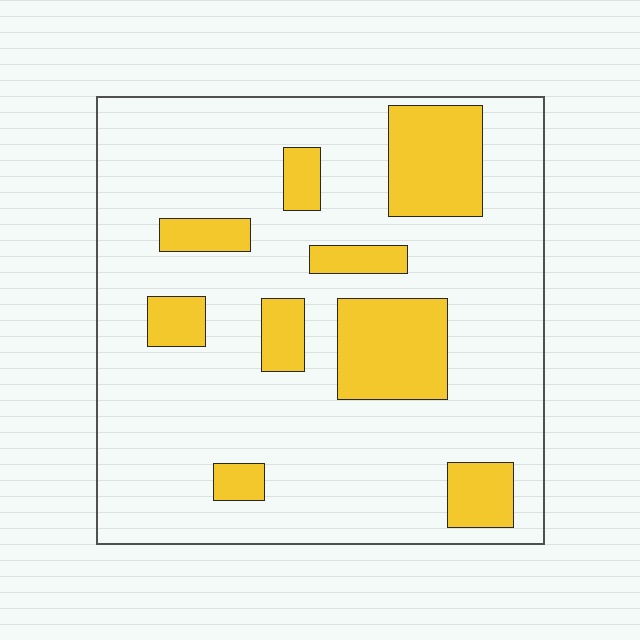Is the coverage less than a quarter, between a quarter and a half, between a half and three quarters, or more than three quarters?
Less than a quarter.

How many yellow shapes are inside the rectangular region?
9.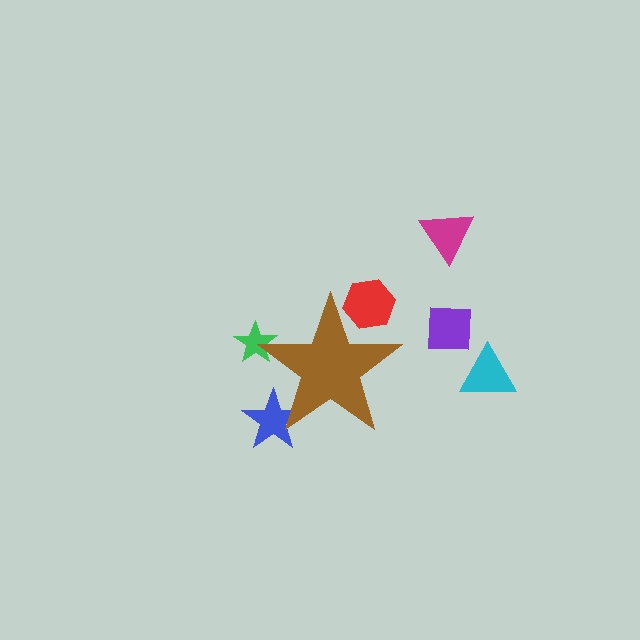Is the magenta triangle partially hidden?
No, the magenta triangle is fully visible.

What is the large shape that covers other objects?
A brown star.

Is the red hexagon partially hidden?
Yes, the red hexagon is partially hidden behind the brown star.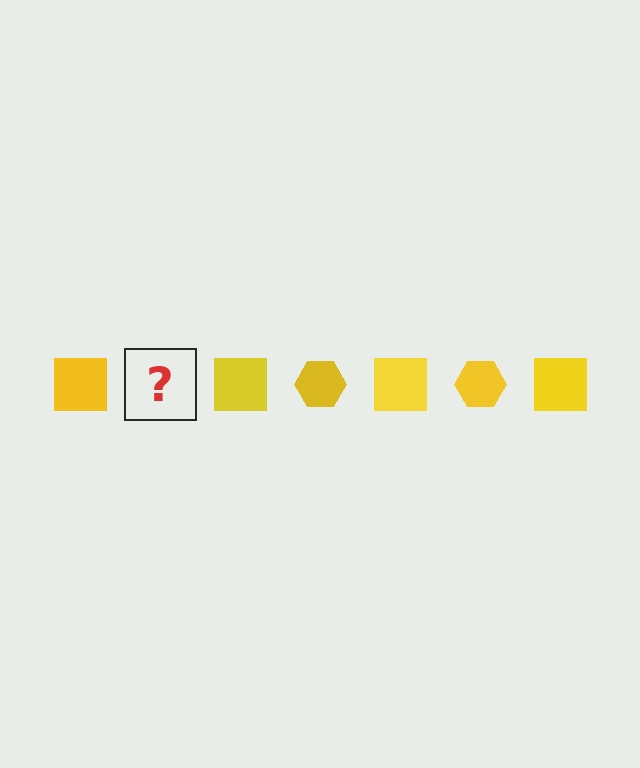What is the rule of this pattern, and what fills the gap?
The rule is that the pattern cycles through square, hexagon shapes in yellow. The gap should be filled with a yellow hexagon.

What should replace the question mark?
The question mark should be replaced with a yellow hexagon.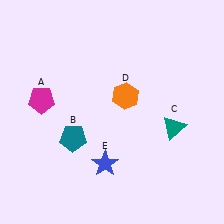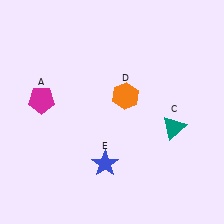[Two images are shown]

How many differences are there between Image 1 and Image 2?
There is 1 difference between the two images.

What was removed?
The teal pentagon (B) was removed in Image 2.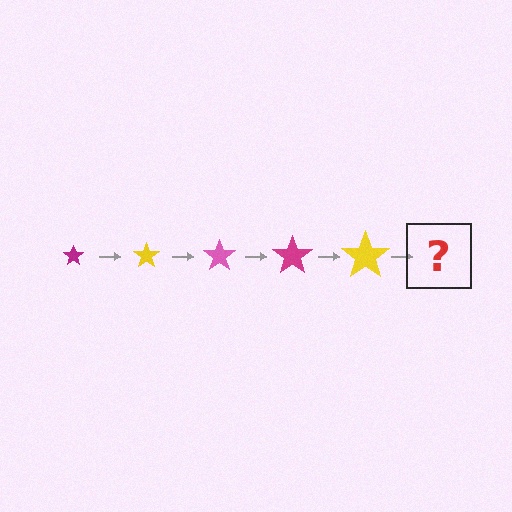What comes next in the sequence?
The next element should be a pink star, larger than the previous one.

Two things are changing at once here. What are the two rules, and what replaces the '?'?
The two rules are that the star grows larger each step and the color cycles through magenta, yellow, and pink. The '?' should be a pink star, larger than the previous one.